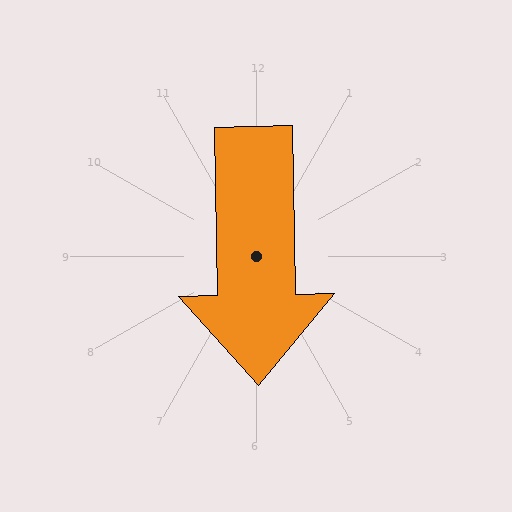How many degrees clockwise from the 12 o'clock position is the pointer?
Approximately 179 degrees.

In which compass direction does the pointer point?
South.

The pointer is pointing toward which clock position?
Roughly 6 o'clock.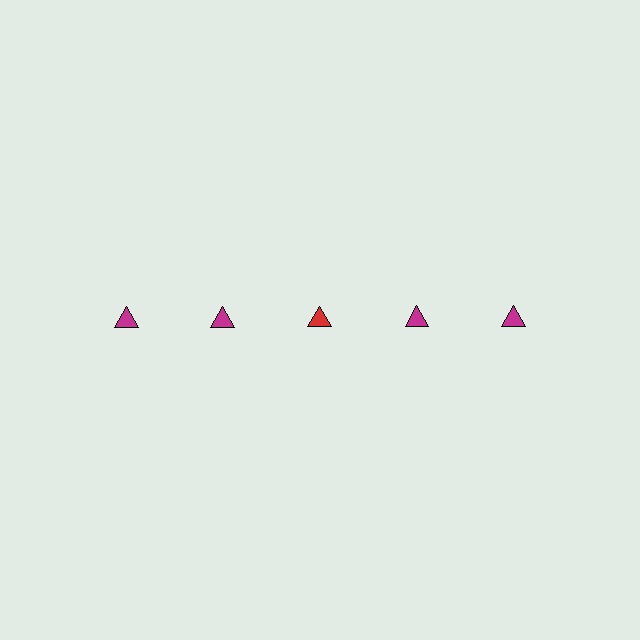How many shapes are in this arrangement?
There are 5 shapes arranged in a grid pattern.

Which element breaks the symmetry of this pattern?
The red triangle in the top row, center column breaks the symmetry. All other shapes are magenta triangles.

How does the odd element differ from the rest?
It has a different color: red instead of magenta.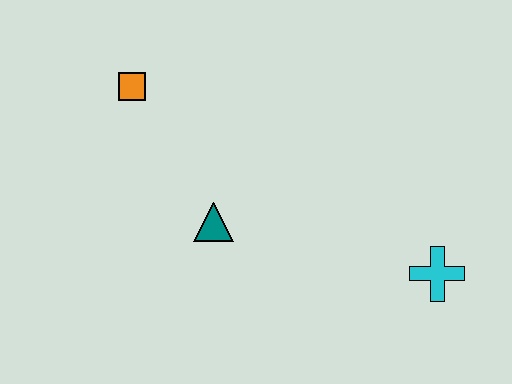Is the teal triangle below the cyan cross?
No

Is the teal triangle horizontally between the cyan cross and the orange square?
Yes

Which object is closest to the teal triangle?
The orange square is closest to the teal triangle.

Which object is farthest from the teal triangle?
The cyan cross is farthest from the teal triangle.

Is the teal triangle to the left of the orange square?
No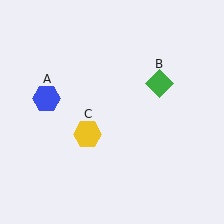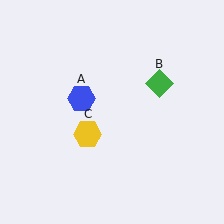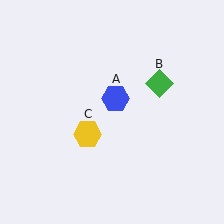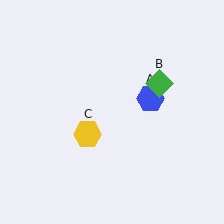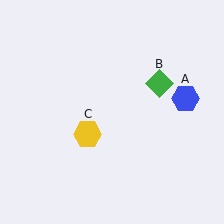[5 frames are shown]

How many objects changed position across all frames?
1 object changed position: blue hexagon (object A).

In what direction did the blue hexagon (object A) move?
The blue hexagon (object A) moved right.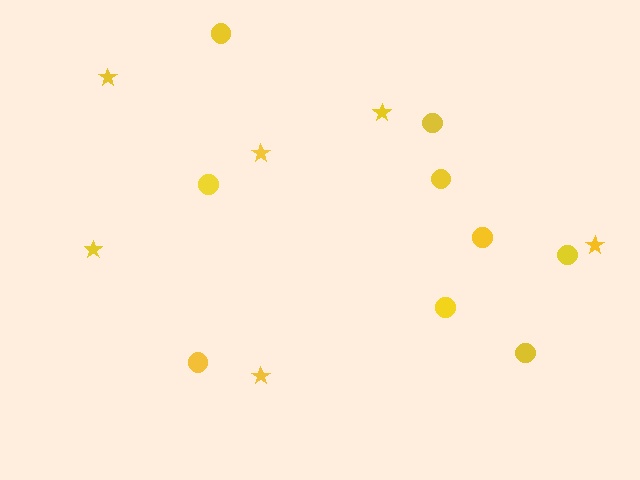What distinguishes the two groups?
There are 2 groups: one group of circles (9) and one group of stars (6).